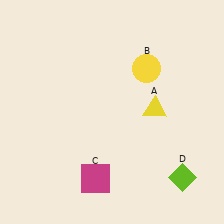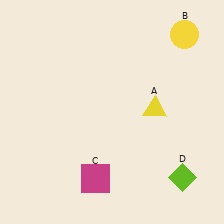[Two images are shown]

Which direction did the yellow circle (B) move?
The yellow circle (B) moved right.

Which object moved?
The yellow circle (B) moved right.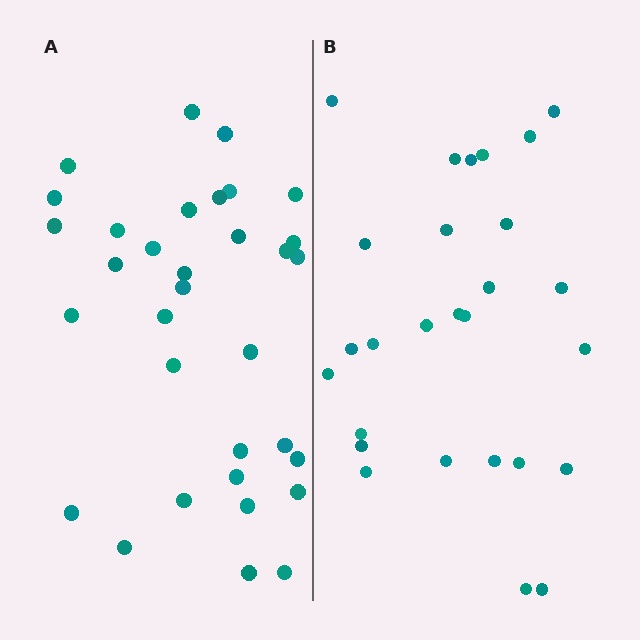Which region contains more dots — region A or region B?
Region A (the left region) has more dots.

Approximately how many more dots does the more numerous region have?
Region A has about 6 more dots than region B.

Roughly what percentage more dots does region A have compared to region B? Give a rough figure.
About 20% more.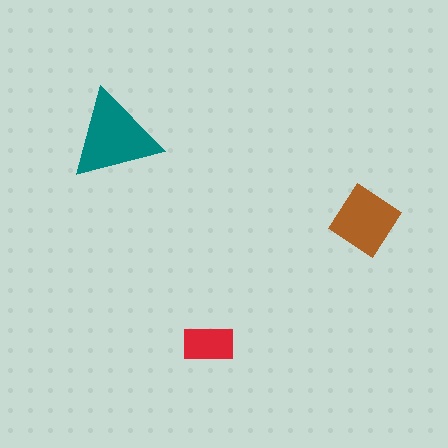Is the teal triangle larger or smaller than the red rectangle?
Larger.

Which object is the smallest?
The red rectangle.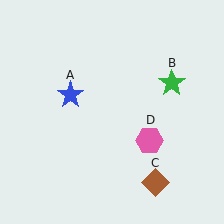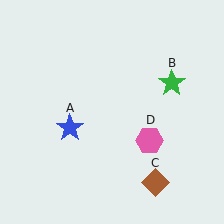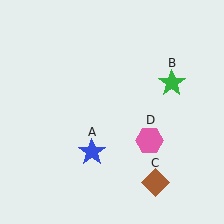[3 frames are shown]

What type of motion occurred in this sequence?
The blue star (object A) rotated counterclockwise around the center of the scene.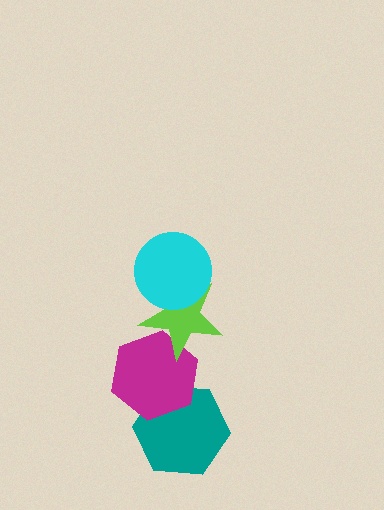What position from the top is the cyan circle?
The cyan circle is 1st from the top.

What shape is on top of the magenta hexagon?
The lime star is on top of the magenta hexagon.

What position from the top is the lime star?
The lime star is 2nd from the top.